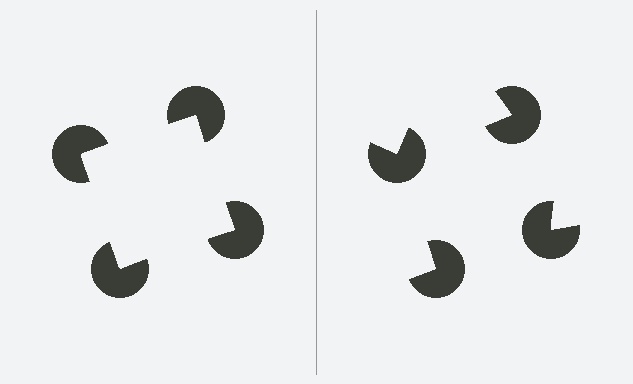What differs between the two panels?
The pac-man discs are positioned identically on both sides; only the wedge orientations differ. On the left they align to a square; on the right they are misaligned.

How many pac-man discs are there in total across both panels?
8 — 4 on each side.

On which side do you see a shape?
An illusory square appears on the left side. On the right side the wedge cuts are rotated, so no coherent shape forms.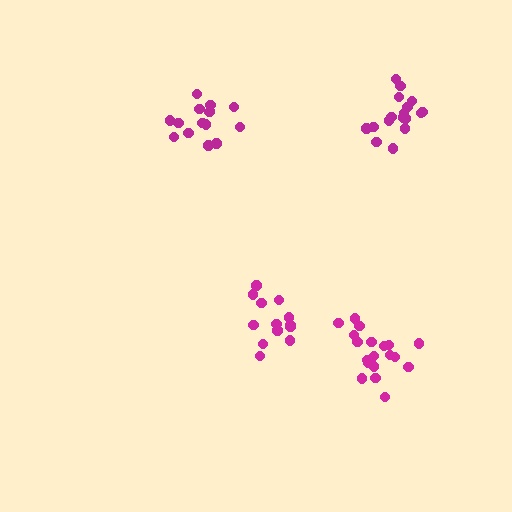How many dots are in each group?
Group 1: 15 dots, Group 2: 14 dots, Group 3: 19 dots, Group 4: 18 dots (66 total).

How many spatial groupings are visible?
There are 4 spatial groupings.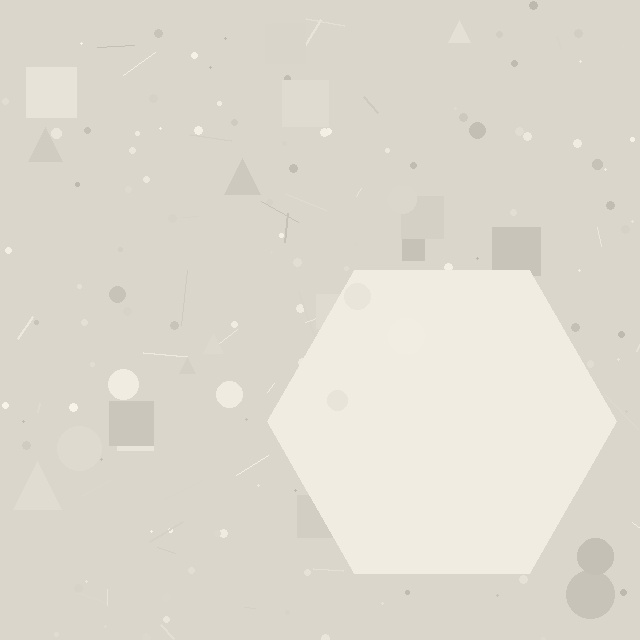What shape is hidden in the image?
A hexagon is hidden in the image.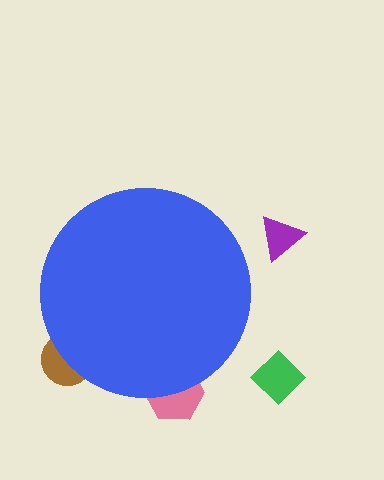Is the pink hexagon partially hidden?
Yes, the pink hexagon is partially hidden behind the blue circle.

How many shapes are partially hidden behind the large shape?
2 shapes are partially hidden.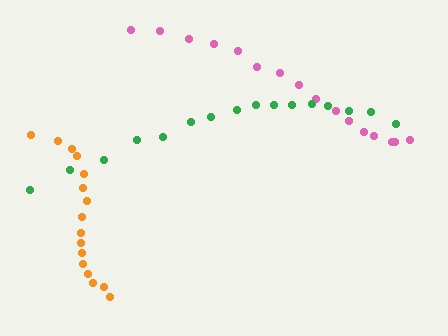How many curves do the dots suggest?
There are 3 distinct paths.